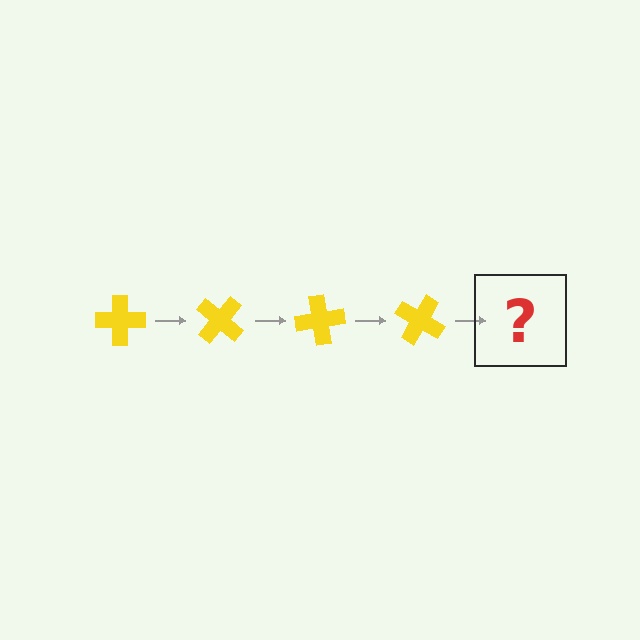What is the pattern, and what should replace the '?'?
The pattern is that the cross rotates 40 degrees each step. The '?' should be a yellow cross rotated 160 degrees.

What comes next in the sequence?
The next element should be a yellow cross rotated 160 degrees.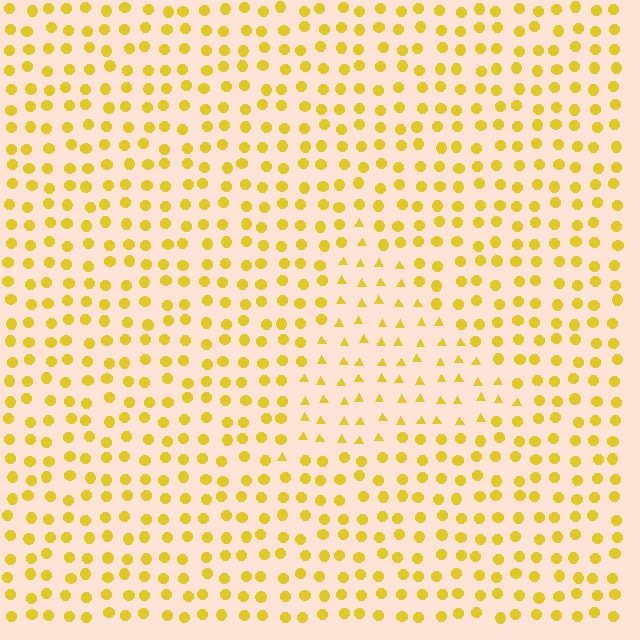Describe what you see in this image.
The image is filled with small yellow elements arranged in a uniform grid. A triangle-shaped region contains triangles, while the surrounding area contains circles. The boundary is defined purely by the change in element shape.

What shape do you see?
I see a triangle.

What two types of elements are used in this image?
The image uses triangles inside the triangle region and circles outside it.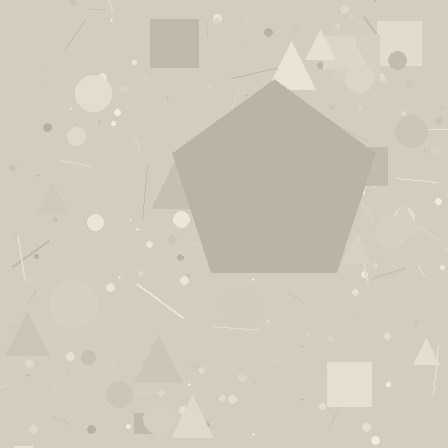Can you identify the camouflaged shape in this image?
The camouflaged shape is a pentagon.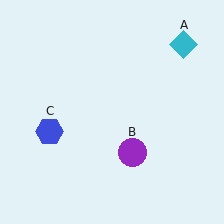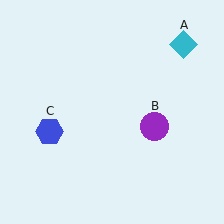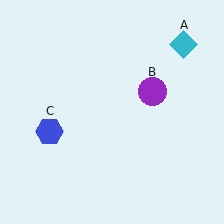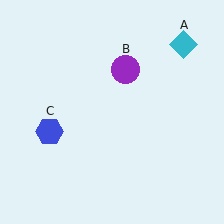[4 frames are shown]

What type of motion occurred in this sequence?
The purple circle (object B) rotated counterclockwise around the center of the scene.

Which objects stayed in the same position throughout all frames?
Cyan diamond (object A) and blue hexagon (object C) remained stationary.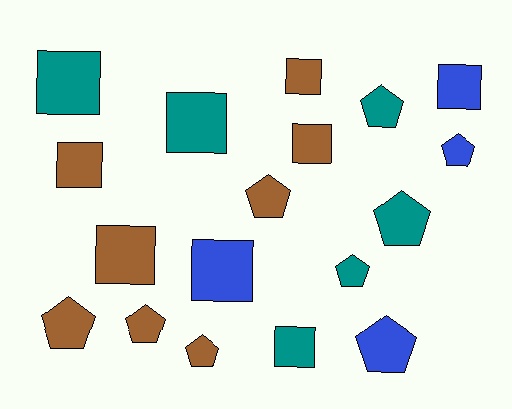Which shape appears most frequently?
Square, with 9 objects.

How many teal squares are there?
There are 3 teal squares.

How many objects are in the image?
There are 18 objects.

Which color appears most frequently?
Brown, with 8 objects.